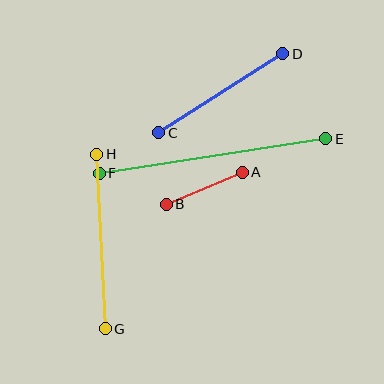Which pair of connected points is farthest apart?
Points E and F are farthest apart.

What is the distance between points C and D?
The distance is approximately 147 pixels.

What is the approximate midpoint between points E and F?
The midpoint is at approximately (212, 156) pixels.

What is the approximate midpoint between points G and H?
The midpoint is at approximately (101, 241) pixels.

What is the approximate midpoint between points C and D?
The midpoint is at approximately (221, 93) pixels.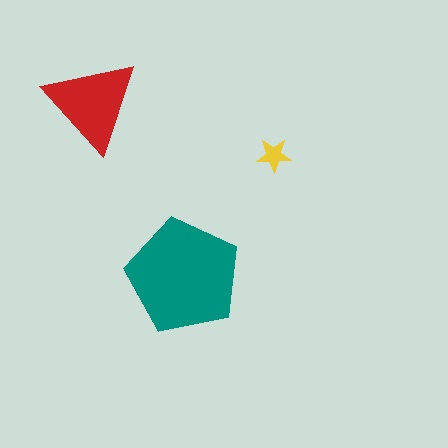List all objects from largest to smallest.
The teal pentagon, the red triangle, the yellow star.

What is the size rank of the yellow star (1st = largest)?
3rd.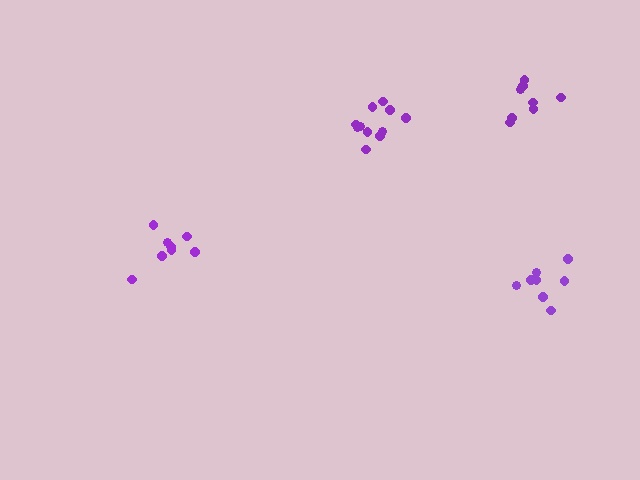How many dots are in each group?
Group 1: 11 dots, Group 2: 8 dots, Group 3: 8 dots, Group 4: 8 dots (35 total).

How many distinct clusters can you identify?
There are 4 distinct clusters.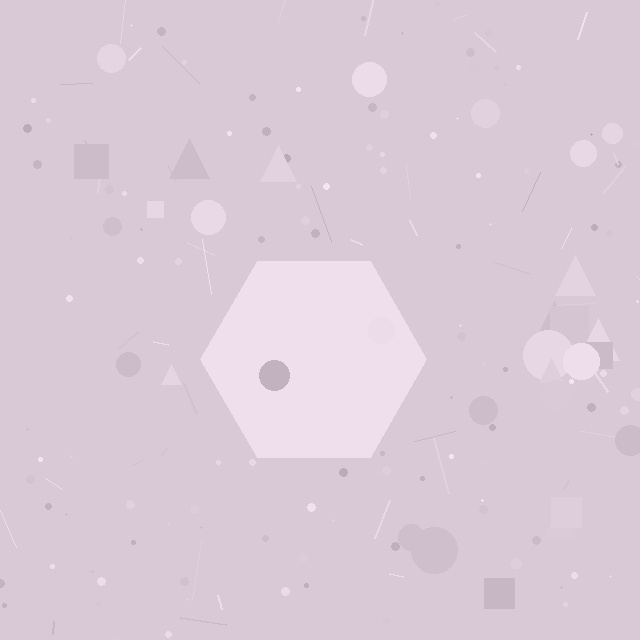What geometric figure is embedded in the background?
A hexagon is embedded in the background.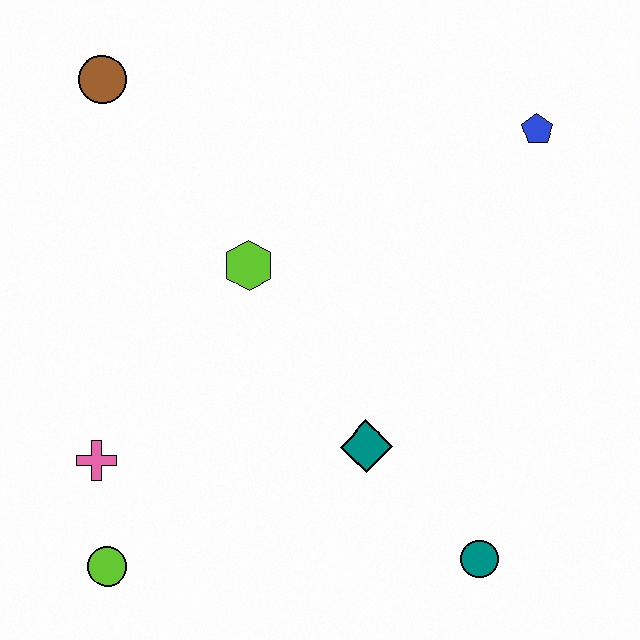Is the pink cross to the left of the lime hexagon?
Yes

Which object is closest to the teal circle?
The teal diamond is closest to the teal circle.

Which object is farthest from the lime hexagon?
The teal circle is farthest from the lime hexagon.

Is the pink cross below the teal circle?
No